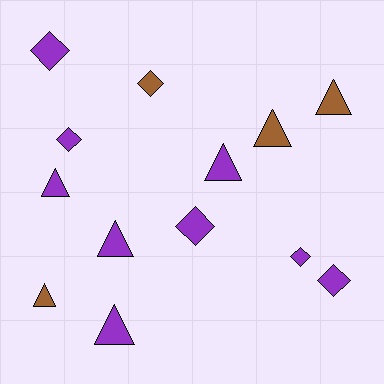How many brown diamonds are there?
There is 1 brown diamond.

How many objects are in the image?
There are 13 objects.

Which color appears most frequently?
Purple, with 9 objects.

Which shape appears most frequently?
Triangle, with 7 objects.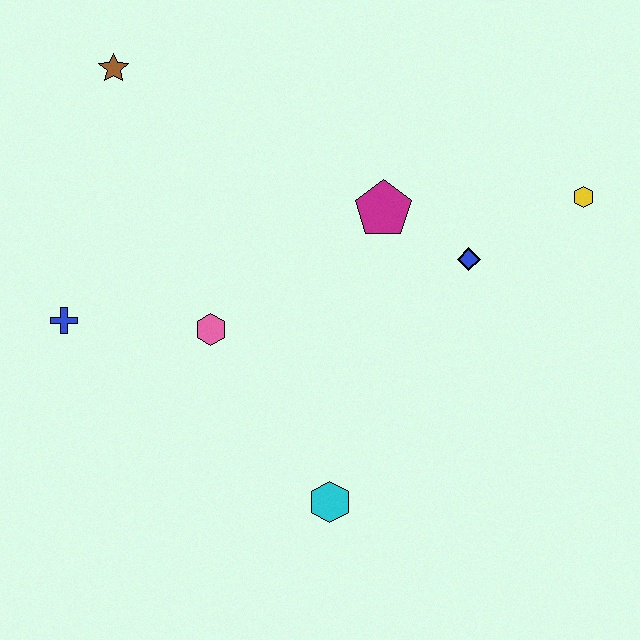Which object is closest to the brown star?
The blue cross is closest to the brown star.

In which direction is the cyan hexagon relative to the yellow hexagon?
The cyan hexagon is below the yellow hexagon.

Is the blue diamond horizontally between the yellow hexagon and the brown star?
Yes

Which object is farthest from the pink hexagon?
The yellow hexagon is farthest from the pink hexagon.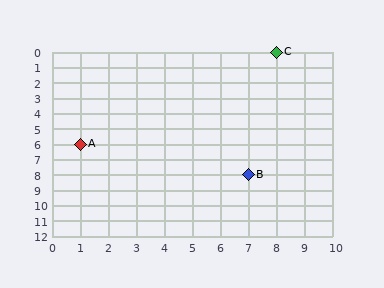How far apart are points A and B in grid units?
Points A and B are 6 columns and 2 rows apart (about 6.3 grid units diagonally).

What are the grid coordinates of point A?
Point A is at grid coordinates (1, 6).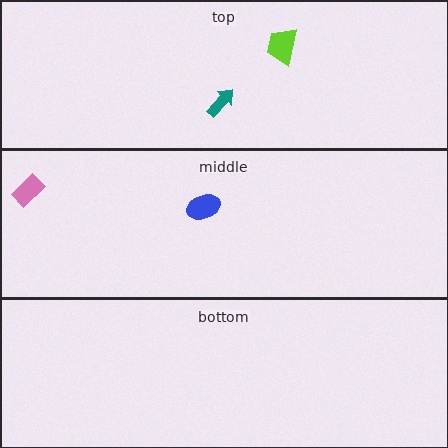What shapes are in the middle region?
The blue ellipse, the pink rectangle.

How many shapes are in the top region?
2.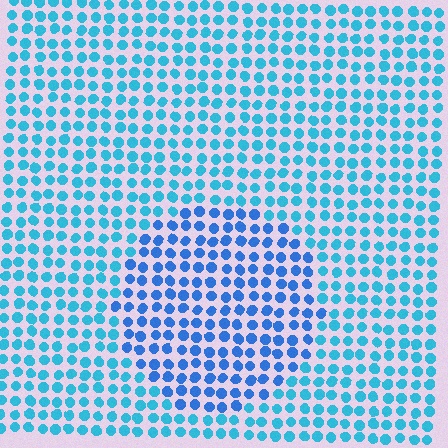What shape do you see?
I see a circle.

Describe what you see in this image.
The image is filled with small cyan elements in a uniform arrangement. A circle-shaped region is visible where the elements are tinted to a slightly different hue, forming a subtle color boundary.